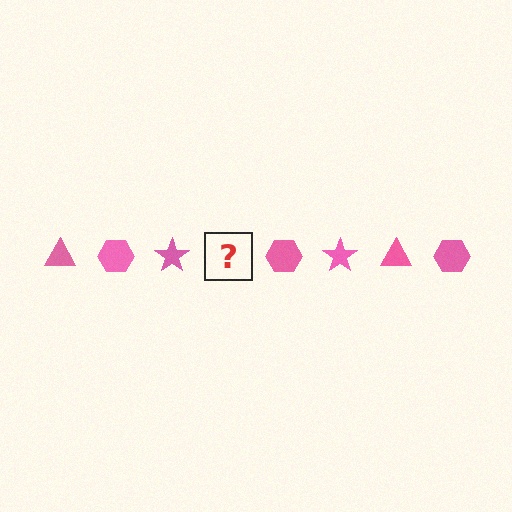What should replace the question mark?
The question mark should be replaced with a pink triangle.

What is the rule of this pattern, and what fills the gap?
The rule is that the pattern cycles through triangle, hexagon, star shapes in pink. The gap should be filled with a pink triangle.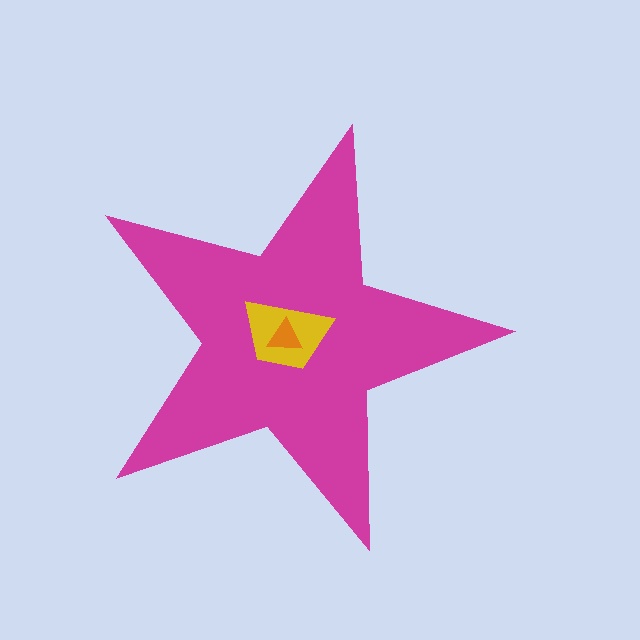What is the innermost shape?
The orange triangle.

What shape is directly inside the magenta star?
The yellow trapezoid.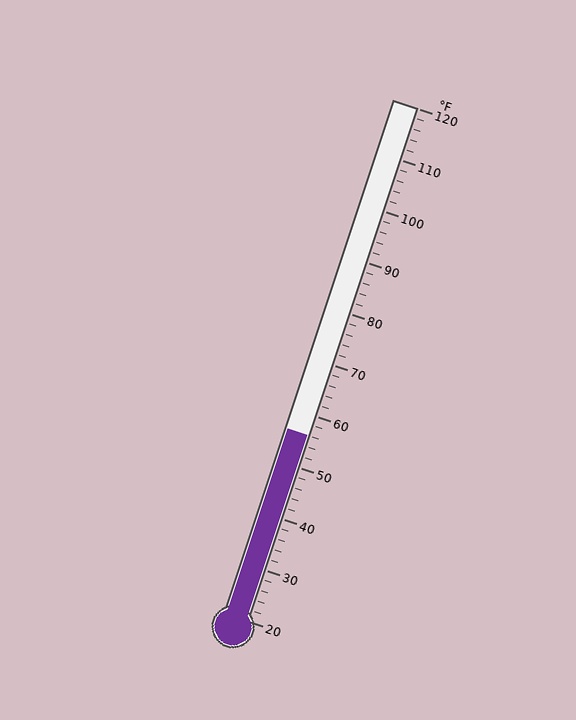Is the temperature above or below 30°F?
The temperature is above 30°F.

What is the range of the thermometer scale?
The thermometer scale ranges from 20°F to 120°F.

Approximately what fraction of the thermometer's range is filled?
The thermometer is filled to approximately 35% of its range.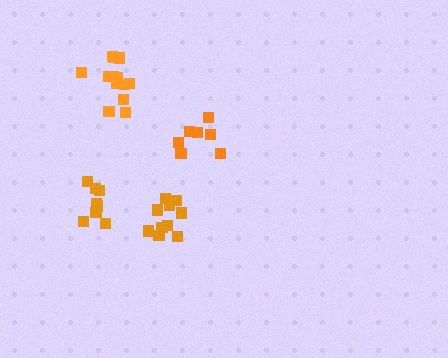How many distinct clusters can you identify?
There are 4 distinct clusters.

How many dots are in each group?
Group 1: 10 dots, Group 2: 7 dots, Group 3: 9 dots, Group 4: 13 dots (39 total).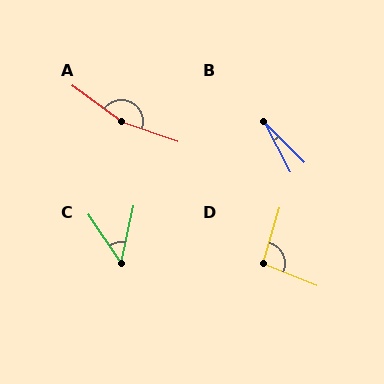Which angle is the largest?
A, at approximately 163 degrees.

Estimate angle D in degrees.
Approximately 96 degrees.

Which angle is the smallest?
B, at approximately 17 degrees.